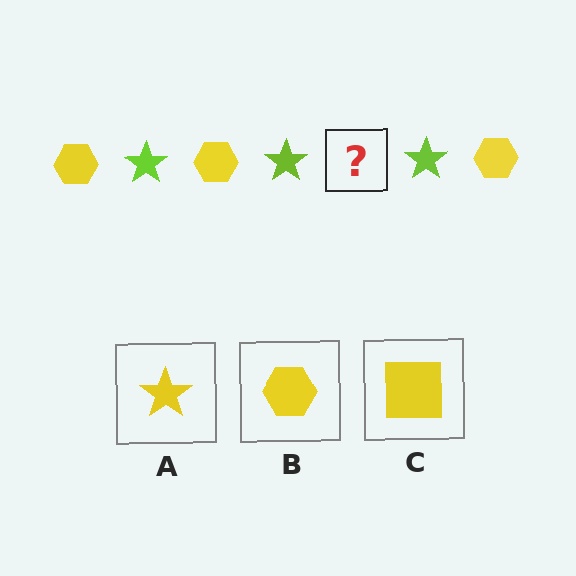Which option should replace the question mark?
Option B.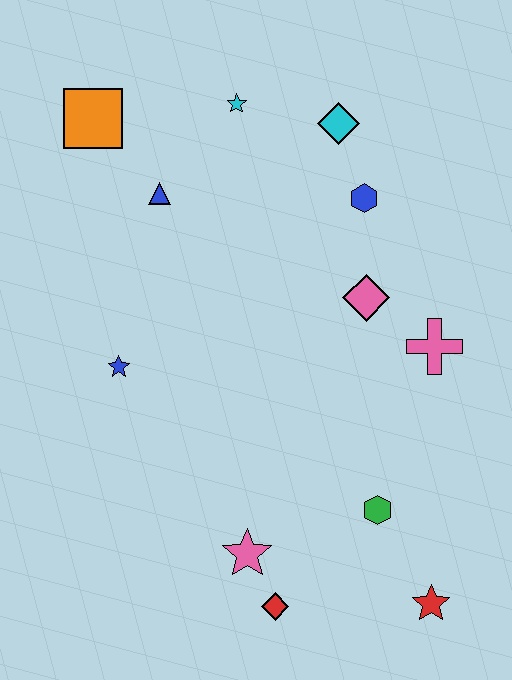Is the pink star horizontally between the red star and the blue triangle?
Yes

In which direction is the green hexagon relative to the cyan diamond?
The green hexagon is below the cyan diamond.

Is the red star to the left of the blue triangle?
No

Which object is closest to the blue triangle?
The orange square is closest to the blue triangle.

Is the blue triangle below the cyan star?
Yes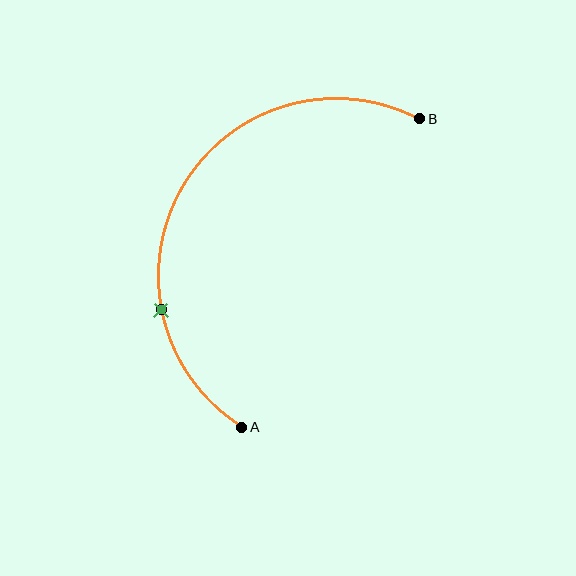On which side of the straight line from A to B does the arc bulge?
The arc bulges to the left of the straight line connecting A and B.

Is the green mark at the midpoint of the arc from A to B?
No. The green mark lies on the arc but is closer to endpoint A. The arc midpoint would be at the point on the curve equidistant along the arc from both A and B.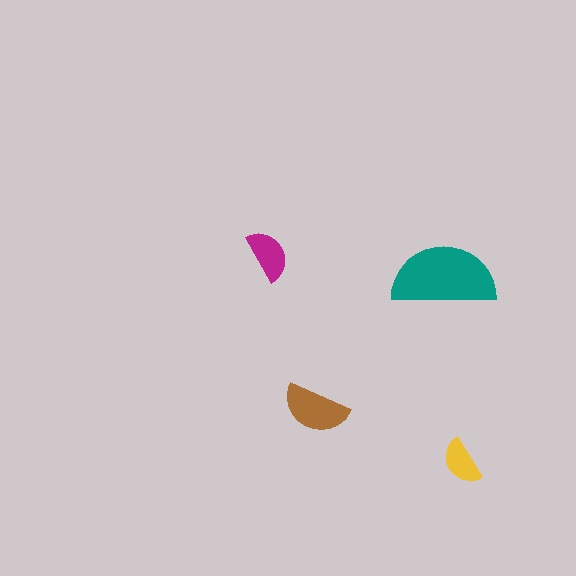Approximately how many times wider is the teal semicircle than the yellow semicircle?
About 2 times wider.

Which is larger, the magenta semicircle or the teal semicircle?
The teal one.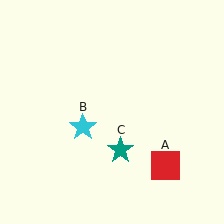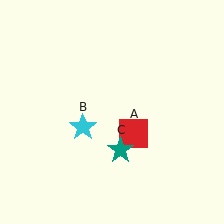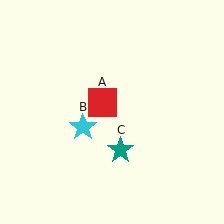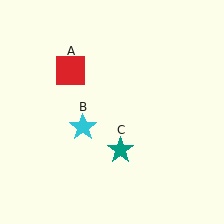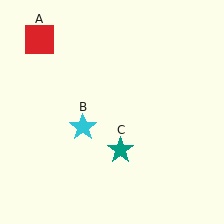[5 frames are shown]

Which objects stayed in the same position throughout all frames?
Cyan star (object B) and teal star (object C) remained stationary.